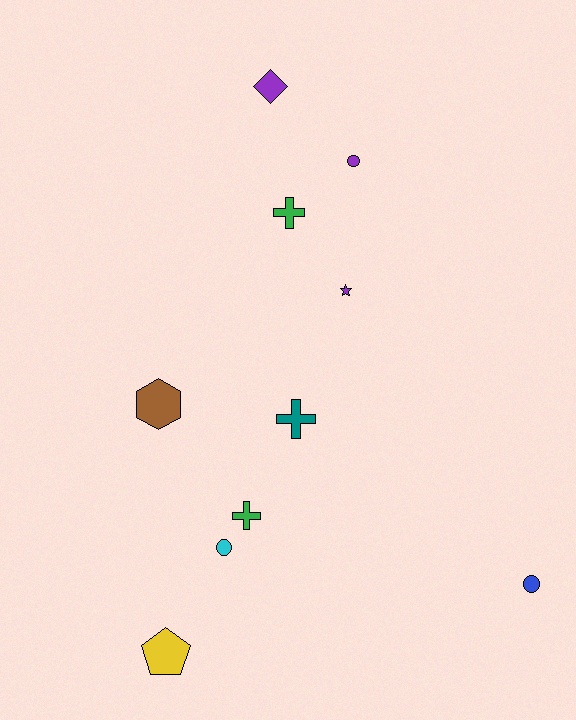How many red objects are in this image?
There are no red objects.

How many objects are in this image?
There are 10 objects.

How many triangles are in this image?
There are no triangles.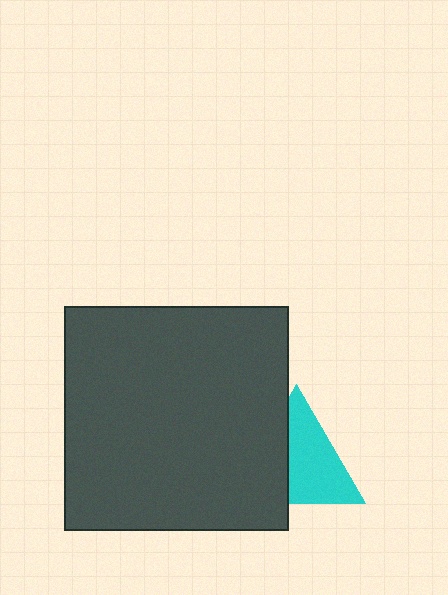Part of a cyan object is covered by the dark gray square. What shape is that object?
It is a triangle.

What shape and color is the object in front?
The object in front is a dark gray square.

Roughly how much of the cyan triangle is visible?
About half of it is visible (roughly 60%).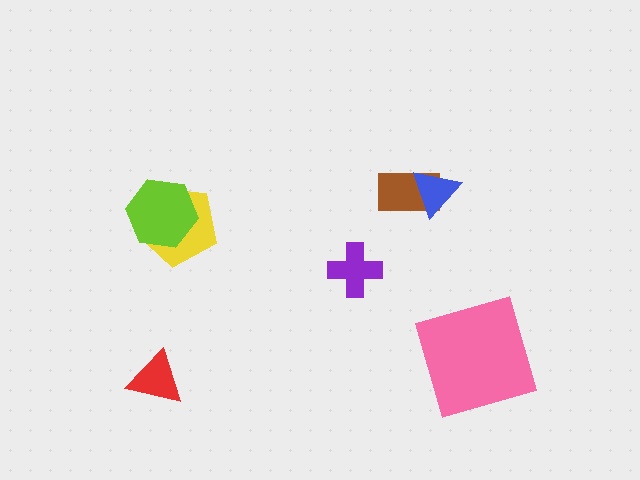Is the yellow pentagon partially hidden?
Yes, it is partially covered by another shape.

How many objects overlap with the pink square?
0 objects overlap with the pink square.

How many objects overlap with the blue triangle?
1 object overlaps with the blue triangle.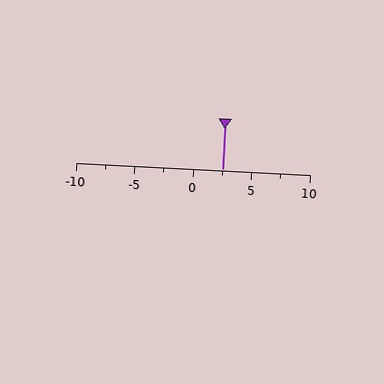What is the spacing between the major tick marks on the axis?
The major ticks are spaced 5 apart.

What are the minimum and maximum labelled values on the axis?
The axis runs from -10 to 10.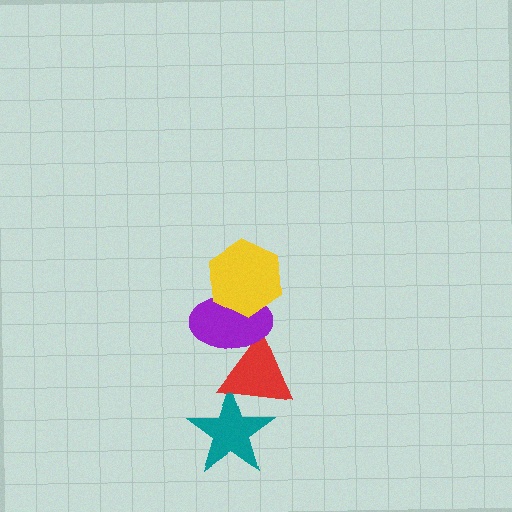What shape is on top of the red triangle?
The purple ellipse is on top of the red triangle.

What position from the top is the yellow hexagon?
The yellow hexagon is 1st from the top.